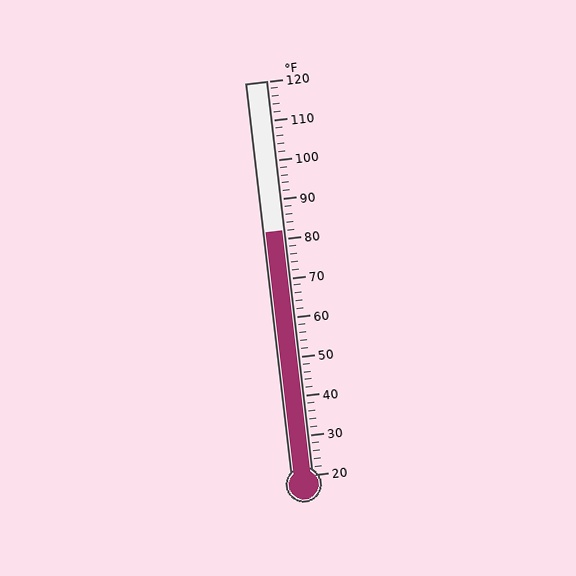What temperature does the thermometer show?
The thermometer shows approximately 82°F.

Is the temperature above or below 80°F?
The temperature is above 80°F.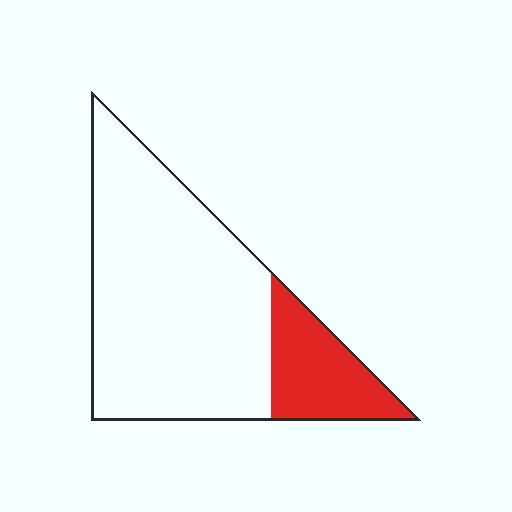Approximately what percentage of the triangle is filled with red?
Approximately 20%.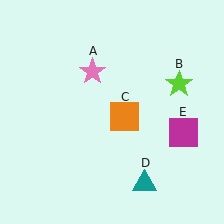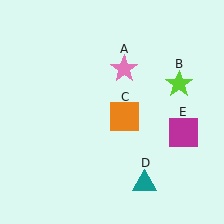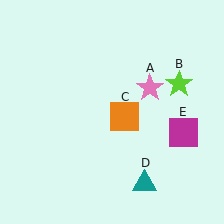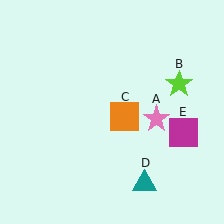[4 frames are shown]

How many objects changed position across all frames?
1 object changed position: pink star (object A).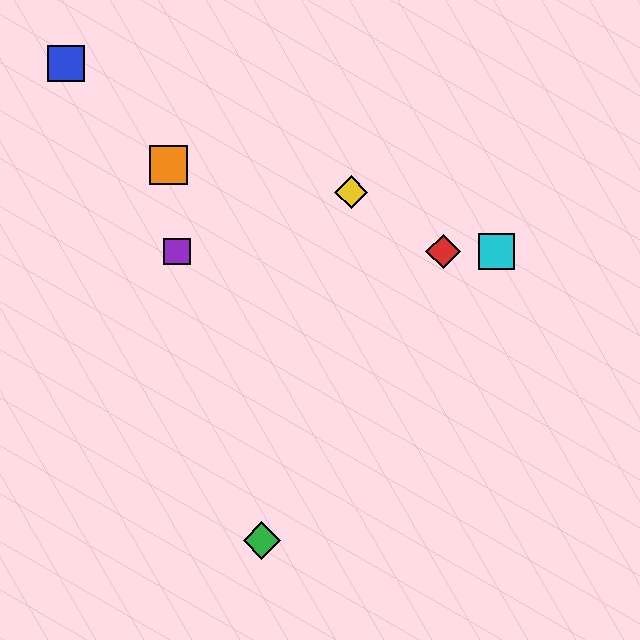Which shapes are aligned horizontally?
The red diamond, the purple square, the cyan square are aligned horizontally.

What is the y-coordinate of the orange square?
The orange square is at y≈165.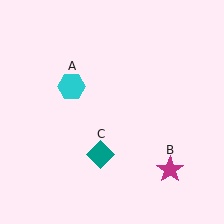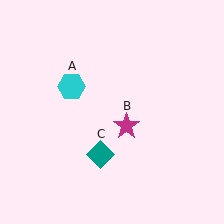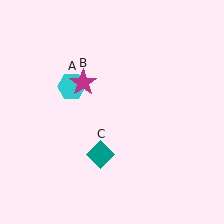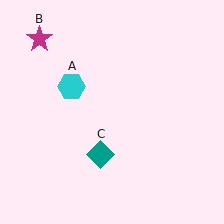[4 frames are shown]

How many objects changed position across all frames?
1 object changed position: magenta star (object B).